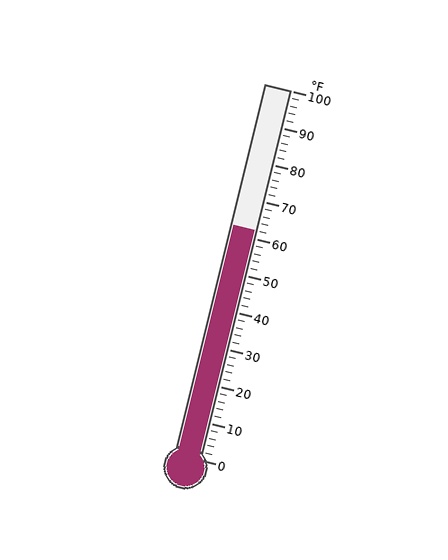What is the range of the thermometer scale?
The thermometer scale ranges from 0°F to 100°F.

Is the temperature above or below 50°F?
The temperature is above 50°F.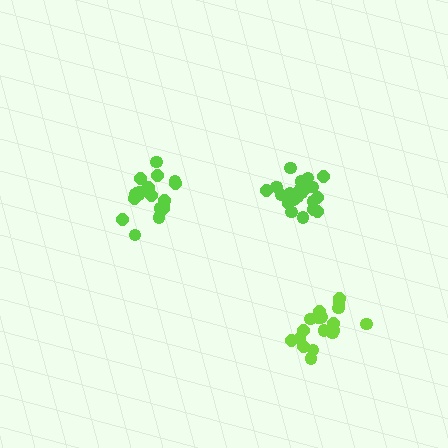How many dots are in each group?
Group 1: 21 dots, Group 2: 19 dots, Group 3: 20 dots (60 total).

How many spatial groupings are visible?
There are 3 spatial groupings.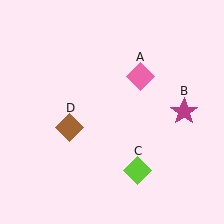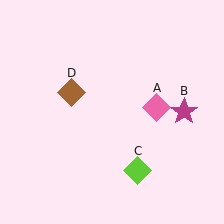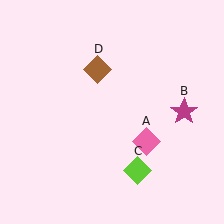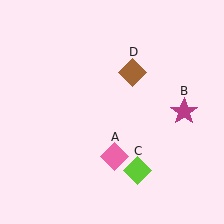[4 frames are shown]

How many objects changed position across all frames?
2 objects changed position: pink diamond (object A), brown diamond (object D).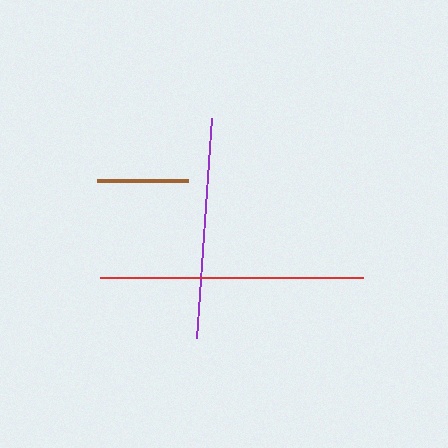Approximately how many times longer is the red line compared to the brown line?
The red line is approximately 2.9 times the length of the brown line.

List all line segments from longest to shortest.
From longest to shortest: red, purple, brown.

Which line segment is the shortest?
The brown line is the shortest at approximately 90 pixels.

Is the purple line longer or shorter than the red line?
The red line is longer than the purple line.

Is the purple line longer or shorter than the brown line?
The purple line is longer than the brown line.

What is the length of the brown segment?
The brown segment is approximately 90 pixels long.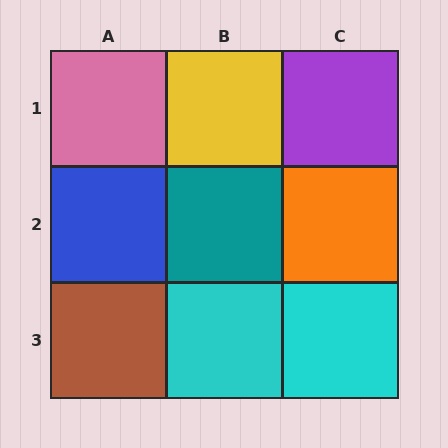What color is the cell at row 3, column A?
Brown.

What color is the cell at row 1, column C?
Purple.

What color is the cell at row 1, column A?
Pink.